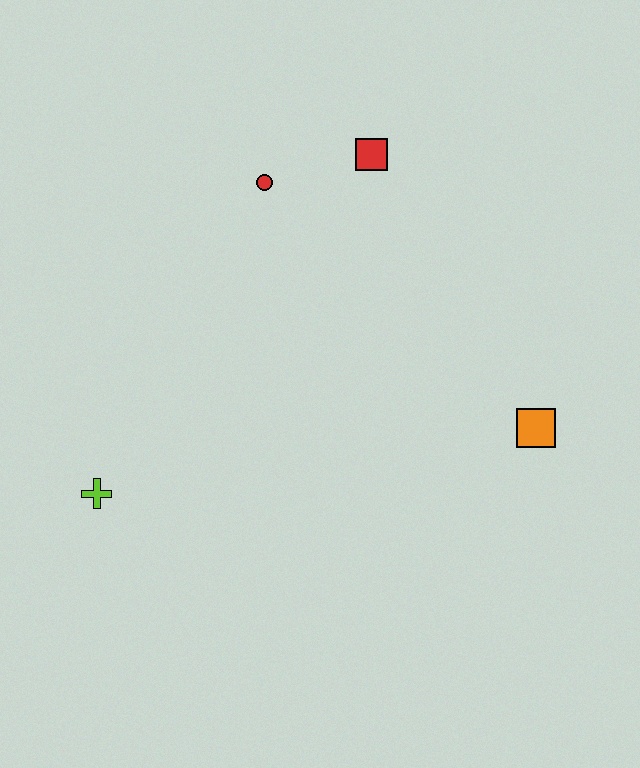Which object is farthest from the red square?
The lime cross is farthest from the red square.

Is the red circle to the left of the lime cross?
No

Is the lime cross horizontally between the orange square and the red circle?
No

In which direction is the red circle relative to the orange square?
The red circle is to the left of the orange square.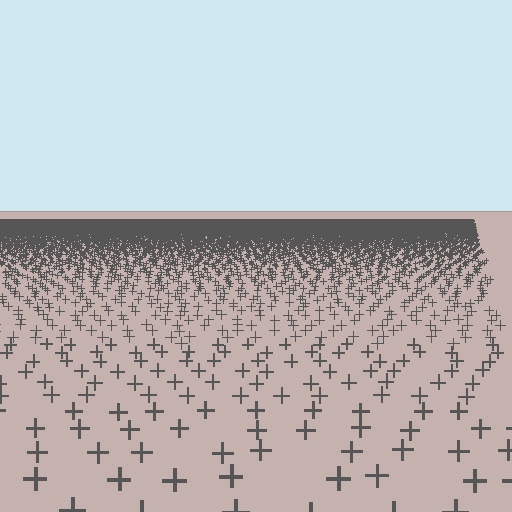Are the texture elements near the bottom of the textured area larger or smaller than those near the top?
Larger. Near the bottom, elements are closer to the viewer and appear at a bigger on-screen size.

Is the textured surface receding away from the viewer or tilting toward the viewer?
The surface is receding away from the viewer. Texture elements get smaller and denser toward the top.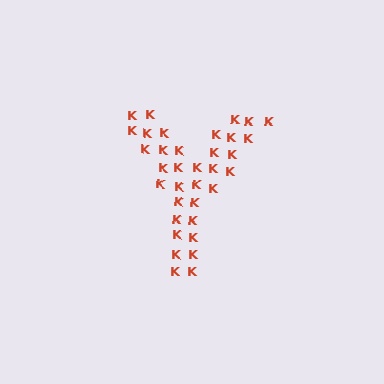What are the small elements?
The small elements are letter K's.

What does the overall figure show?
The overall figure shows the letter Y.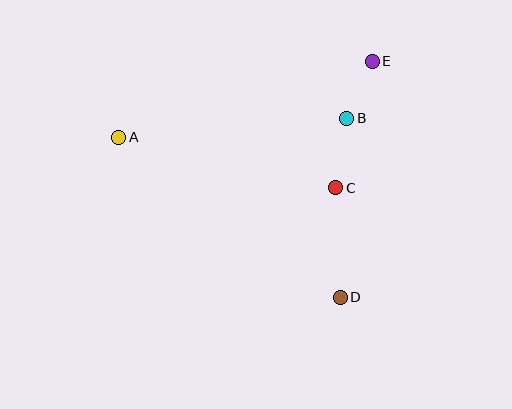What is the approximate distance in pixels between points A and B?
The distance between A and B is approximately 229 pixels.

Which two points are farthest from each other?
Points A and D are farthest from each other.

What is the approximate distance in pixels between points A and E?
The distance between A and E is approximately 265 pixels.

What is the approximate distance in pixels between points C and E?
The distance between C and E is approximately 132 pixels.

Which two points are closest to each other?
Points B and E are closest to each other.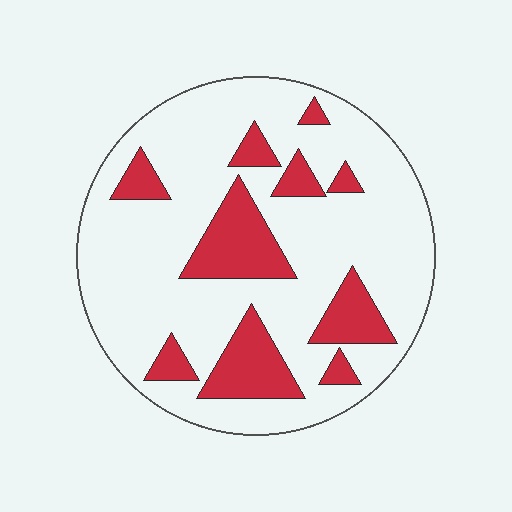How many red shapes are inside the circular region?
10.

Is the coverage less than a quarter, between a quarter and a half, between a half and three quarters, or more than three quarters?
Less than a quarter.